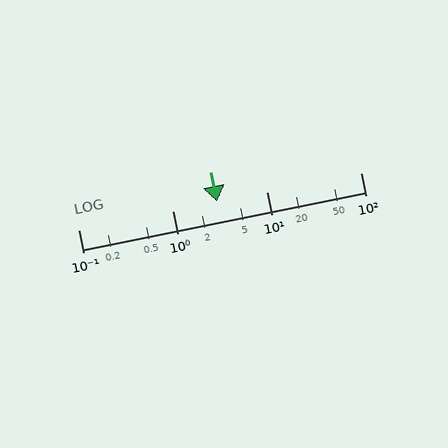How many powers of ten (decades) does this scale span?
The scale spans 3 decades, from 0.1 to 100.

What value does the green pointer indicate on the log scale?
The pointer indicates approximately 3.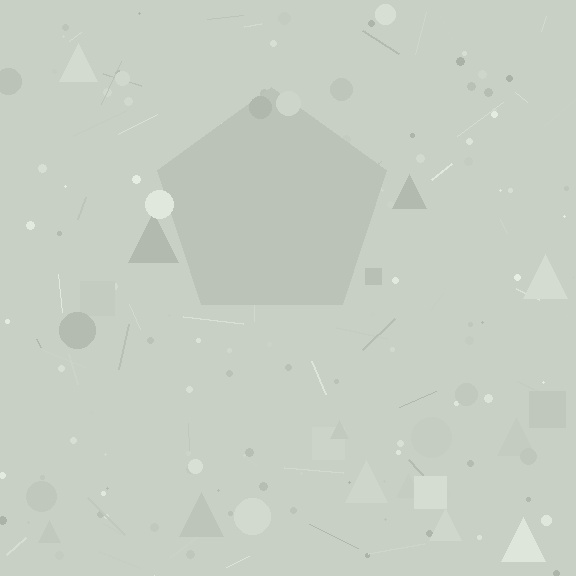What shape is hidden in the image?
A pentagon is hidden in the image.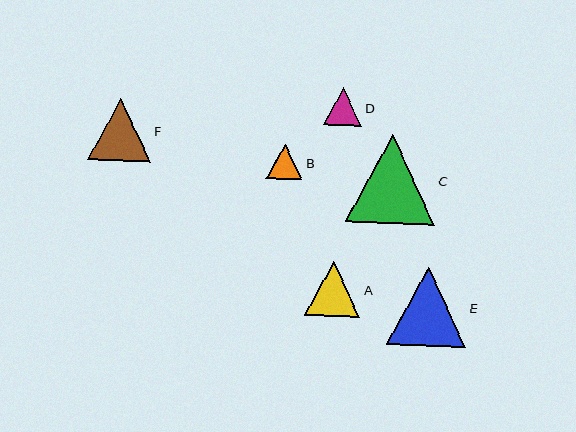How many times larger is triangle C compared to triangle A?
Triangle C is approximately 1.6 times the size of triangle A.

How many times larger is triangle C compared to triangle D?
Triangle C is approximately 2.3 times the size of triangle D.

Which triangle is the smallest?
Triangle B is the smallest with a size of approximately 36 pixels.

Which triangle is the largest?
Triangle C is the largest with a size of approximately 89 pixels.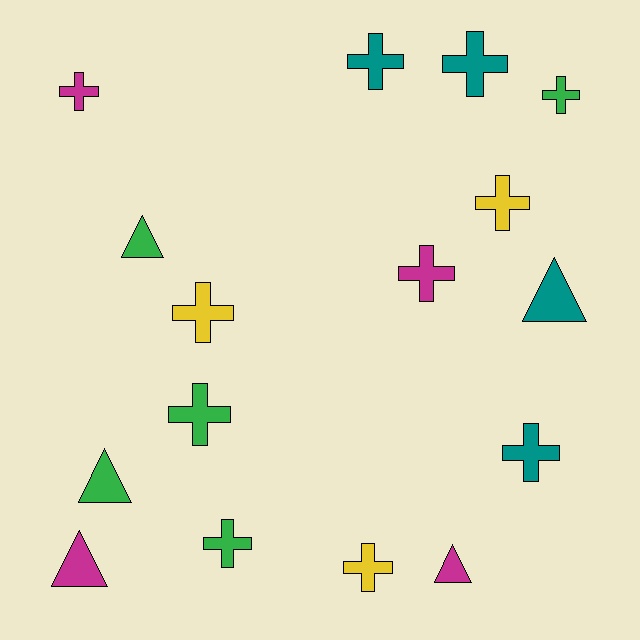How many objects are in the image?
There are 16 objects.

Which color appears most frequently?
Green, with 5 objects.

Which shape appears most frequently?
Cross, with 11 objects.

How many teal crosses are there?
There are 3 teal crosses.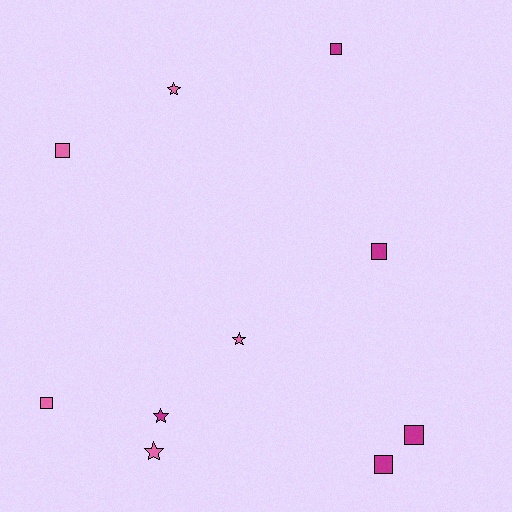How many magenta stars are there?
There is 1 magenta star.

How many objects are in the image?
There are 10 objects.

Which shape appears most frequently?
Square, with 6 objects.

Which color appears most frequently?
Magenta, with 5 objects.